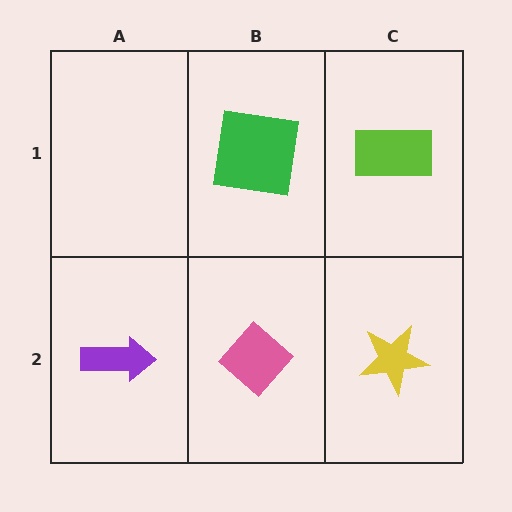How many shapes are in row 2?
3 shapes.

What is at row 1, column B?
A green square.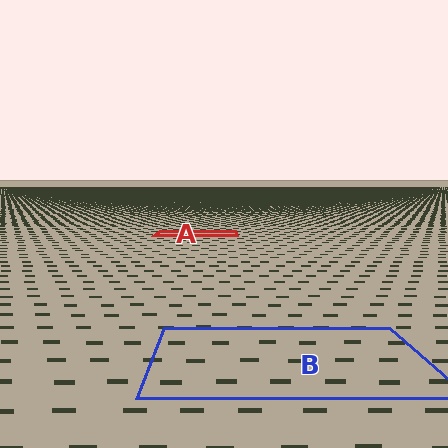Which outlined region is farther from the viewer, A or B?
Region A is farther from the viewer — the texture elements inside it appear smaller and more densely packed.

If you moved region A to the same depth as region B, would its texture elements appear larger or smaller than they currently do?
They would appear larger. At a closer depth, the same texture elements are projected at a bigger on-screen size.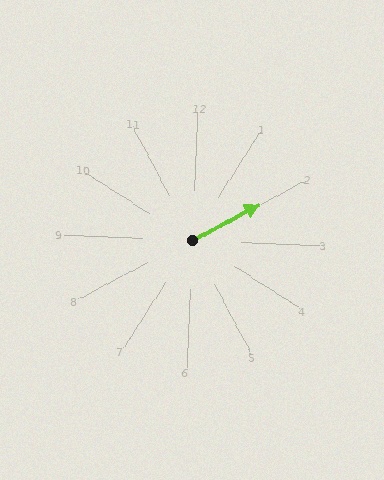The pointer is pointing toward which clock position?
Roughly 2 o'clock.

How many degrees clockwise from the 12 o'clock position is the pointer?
Approximately 60 degrees.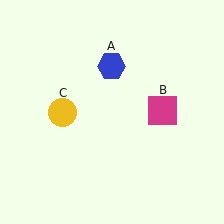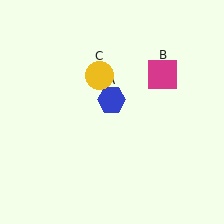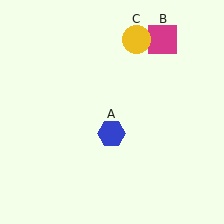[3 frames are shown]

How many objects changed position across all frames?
3 objects changed position: blue hexagon (object A), magenta square (object B), yellow circle (object C).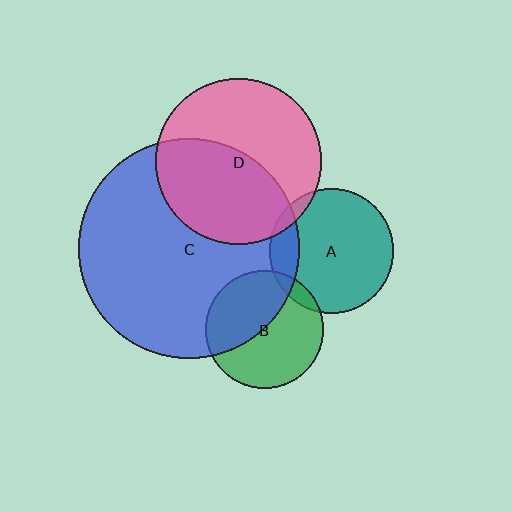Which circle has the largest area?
Circle C (blue).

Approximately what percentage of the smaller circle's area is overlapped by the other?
Approximately 15%.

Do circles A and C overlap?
Yes.